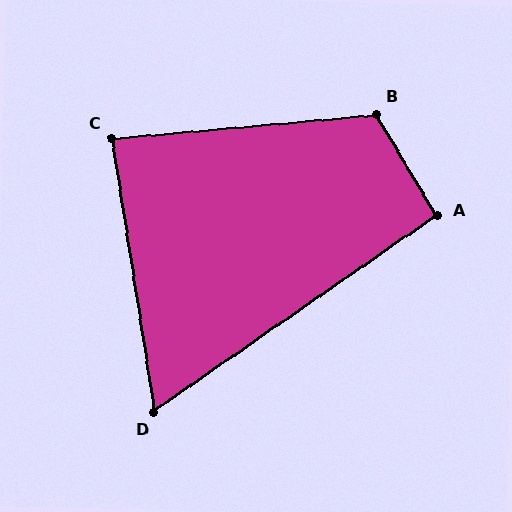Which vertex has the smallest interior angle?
D, at approximately 64 degrees.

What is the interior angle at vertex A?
Approximately 94 degrees (approximately right).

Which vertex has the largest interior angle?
B, at approximately 116 degrees.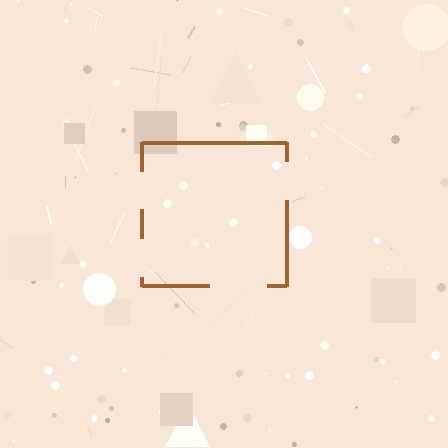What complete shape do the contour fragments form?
The contour fragments form a square.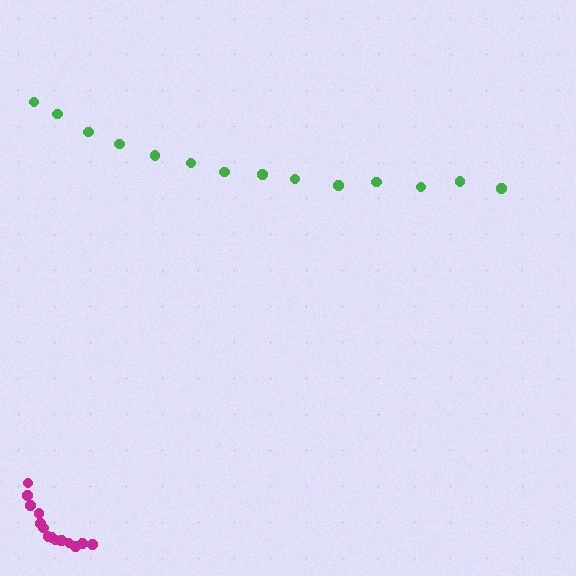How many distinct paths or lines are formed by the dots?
There are 2 distinct paths.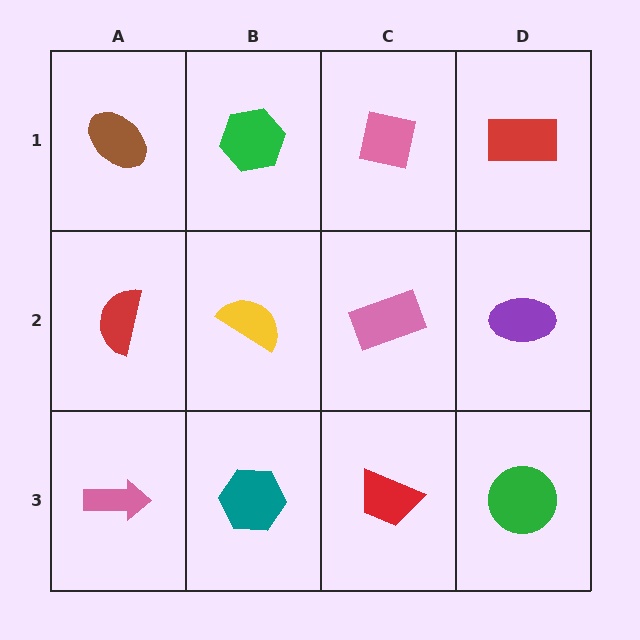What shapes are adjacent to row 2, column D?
A red rectangle (row 1, column D), a green circle (row 3, column D), a pink rectangle (row 2, column C).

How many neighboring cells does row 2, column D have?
3.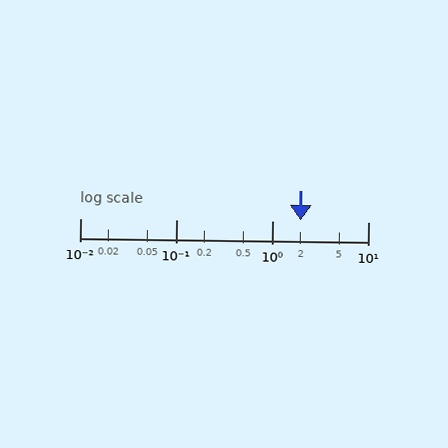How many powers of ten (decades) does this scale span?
The scale spans 3 decades, from 0.01 to 10.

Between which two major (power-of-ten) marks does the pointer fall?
The pointer is between 1 and 10.